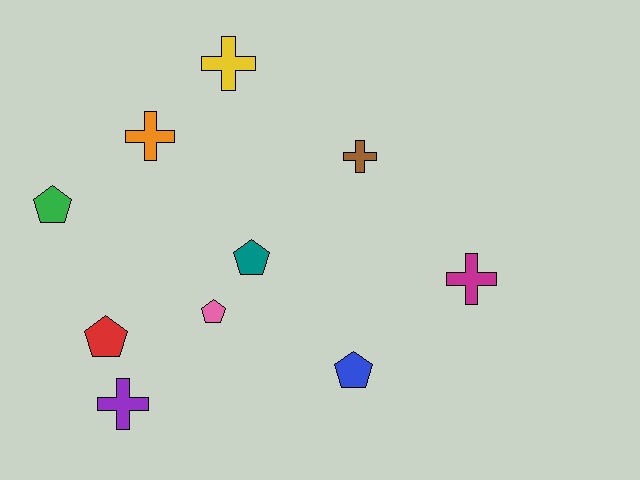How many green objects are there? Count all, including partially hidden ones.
There is 1 green object.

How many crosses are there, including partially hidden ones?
There are 5 crosses.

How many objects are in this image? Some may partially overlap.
There are 10 objects.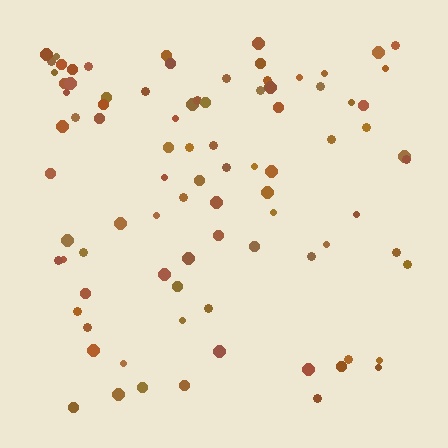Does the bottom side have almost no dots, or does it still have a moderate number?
Still a moderate number, just noticeably fewer than the top.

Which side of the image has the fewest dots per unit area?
The bottom.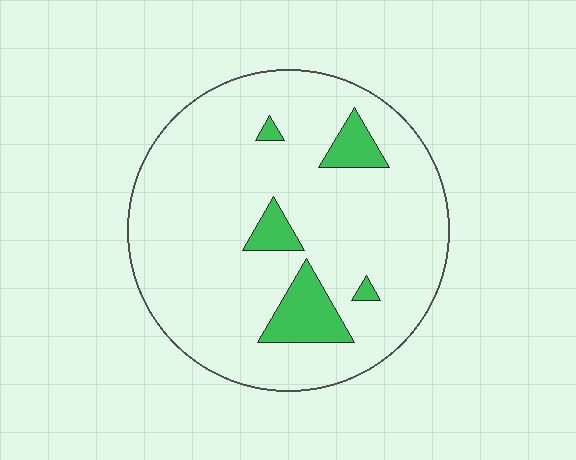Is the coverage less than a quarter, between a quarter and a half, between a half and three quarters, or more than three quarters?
Less than a quarter.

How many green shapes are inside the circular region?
5.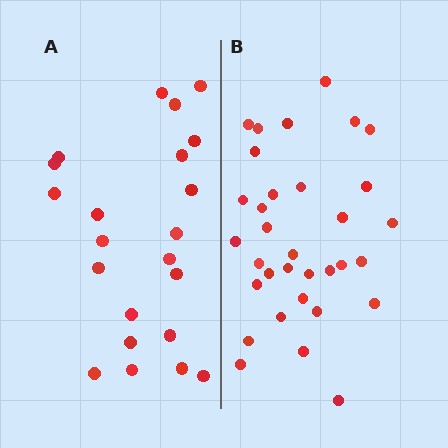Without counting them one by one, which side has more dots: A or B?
Region B (the right region) has more dots.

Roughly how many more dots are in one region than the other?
Region B has roughly 12 or so more dots than region A.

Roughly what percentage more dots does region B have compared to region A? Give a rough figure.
About 50% more.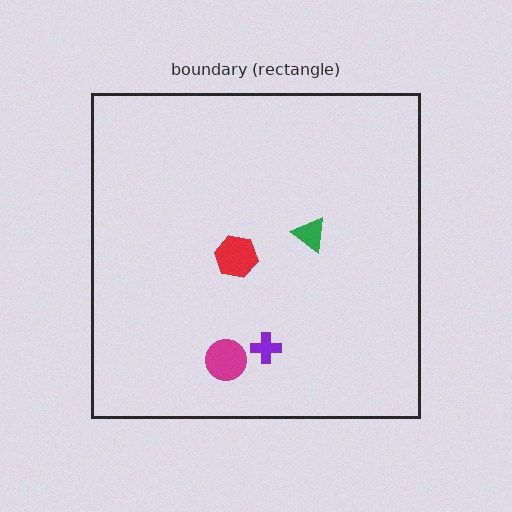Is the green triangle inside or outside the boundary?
Inside.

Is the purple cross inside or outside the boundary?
Inside.